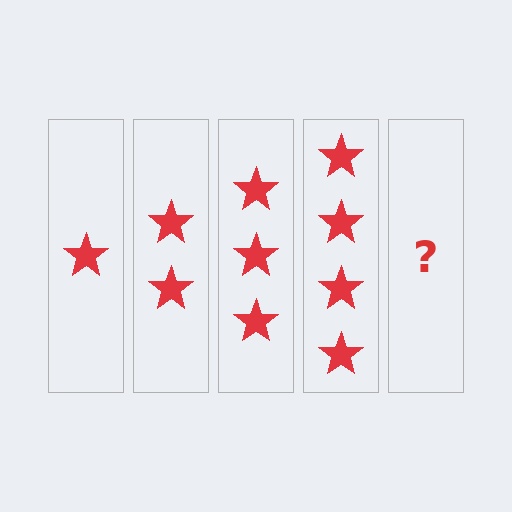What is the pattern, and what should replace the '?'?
The pattern is that each step adds one more star. The '?' should be 5 stars.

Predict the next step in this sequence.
The next step is 5 stars.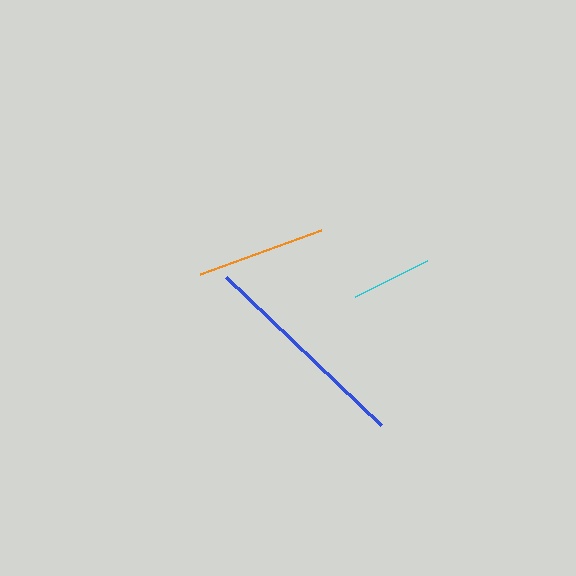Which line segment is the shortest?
The cyan line is the shortest at approximately 80 pixels.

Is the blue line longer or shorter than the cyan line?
The blue line is longer than the cyan line.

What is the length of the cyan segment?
The cyan segment is approximately 80 pixels long.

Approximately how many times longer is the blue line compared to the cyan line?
The blue line is approximately 2.7 times the length of the cyan line.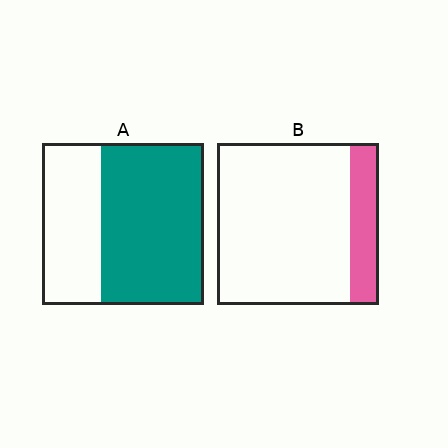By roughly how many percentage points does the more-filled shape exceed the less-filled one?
By roughly 45 percentage points (A over B).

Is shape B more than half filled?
No.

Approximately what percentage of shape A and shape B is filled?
A is approximately 65% and B is approximately 20%.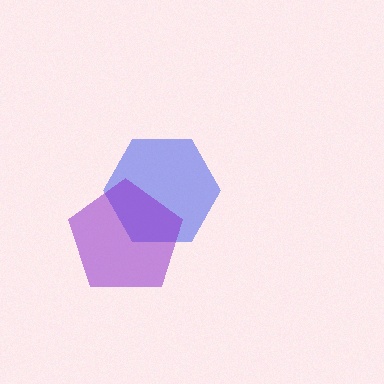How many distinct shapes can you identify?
There are 2 distinct shapes: a blue hexagon, a purple pentagon.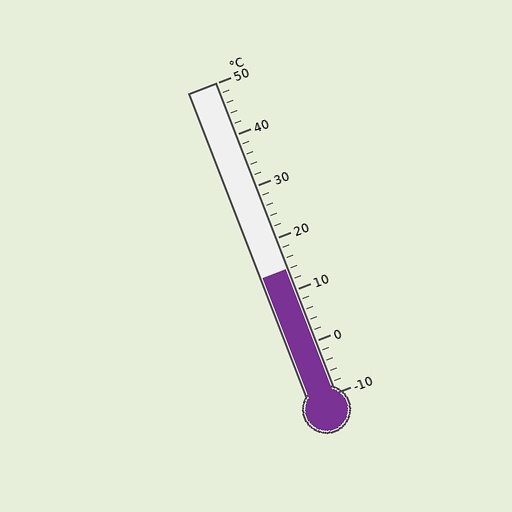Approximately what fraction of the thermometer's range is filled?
The thermometer is filled to approximately 40% of its range.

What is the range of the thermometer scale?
The thermometer scale ranges from -10°C to 50°C.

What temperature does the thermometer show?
The thermometer shows approximately 14°C.